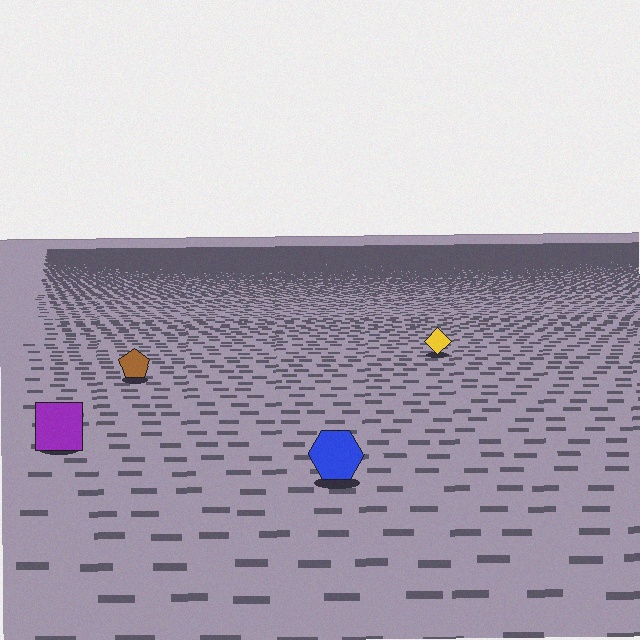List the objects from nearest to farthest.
From nearest to farthest: the blue hexagon, the purple square, the brown pentagon, the yellow diamond.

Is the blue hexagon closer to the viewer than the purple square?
Yes. The blue hexagon is closer — you can tell from the texture gradient: the ground texture is coarser near it.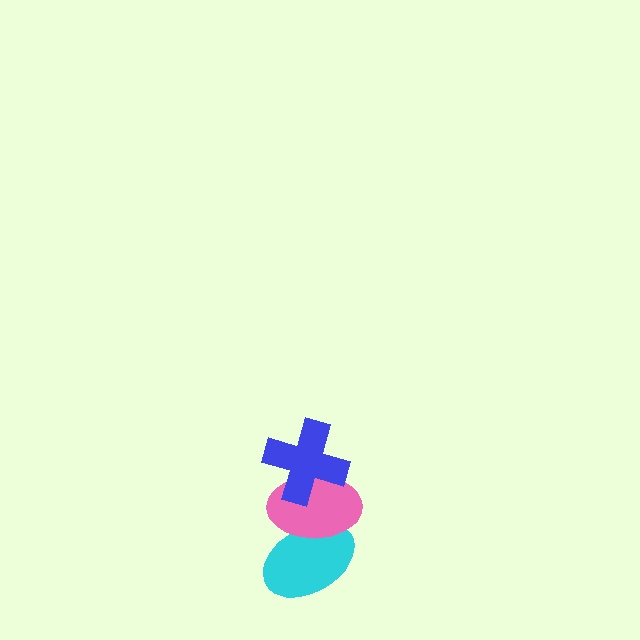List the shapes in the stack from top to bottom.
From top to bottom: the blue cross, the pink ellipse, the cyan ellipse.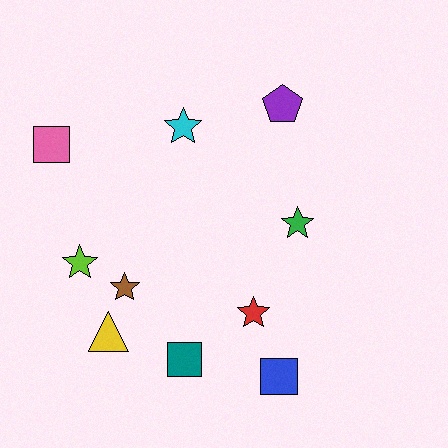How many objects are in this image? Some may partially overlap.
There are 10 objects.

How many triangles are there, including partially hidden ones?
There is 1 triangle.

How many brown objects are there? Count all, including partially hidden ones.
There is 1 brown object.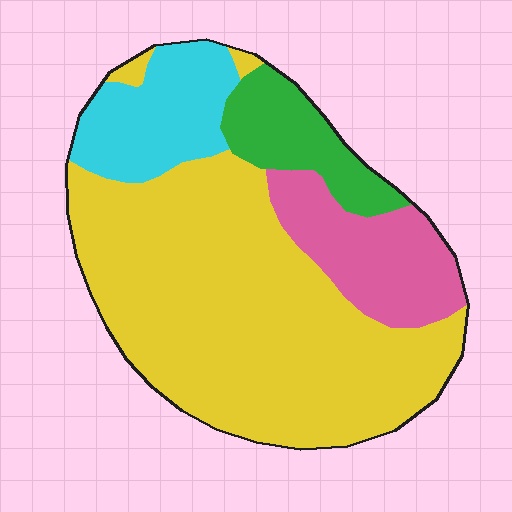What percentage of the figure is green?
Green covers around 10% of the figure.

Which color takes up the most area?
Yellow, at roughly 60%.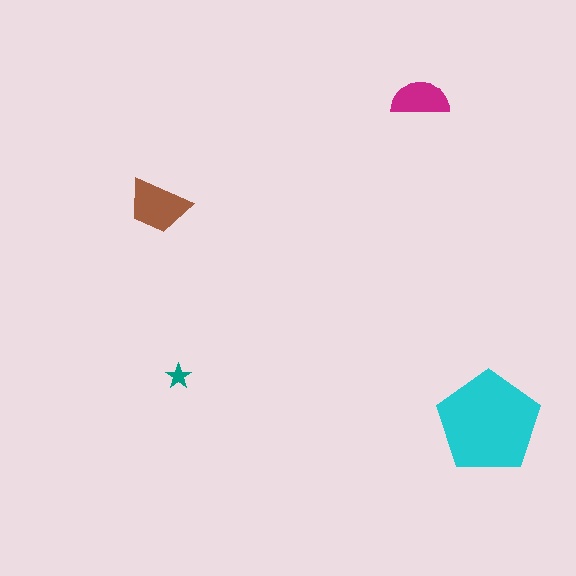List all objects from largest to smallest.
The cyan pentagon, the brown trapezoid, the magenta semicircle, the teal star.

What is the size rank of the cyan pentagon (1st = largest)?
1st.